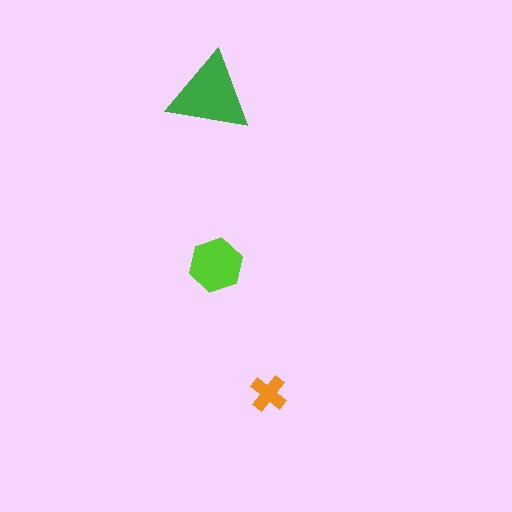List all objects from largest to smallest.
The green triangle, the lime hexagon, the orange cross.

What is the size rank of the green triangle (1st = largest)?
1st.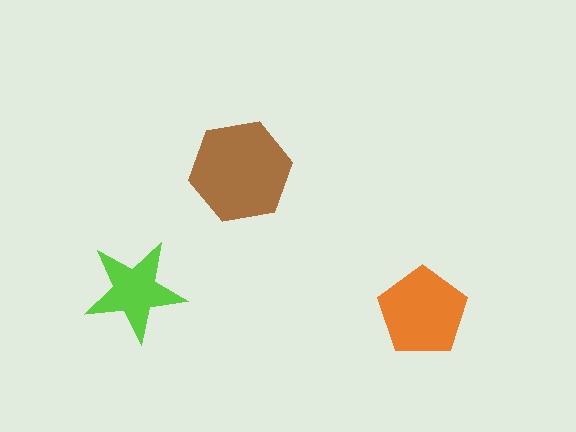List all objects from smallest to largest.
The lime star, the orange pentagon, the brown hexagon.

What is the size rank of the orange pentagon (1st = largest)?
2nd.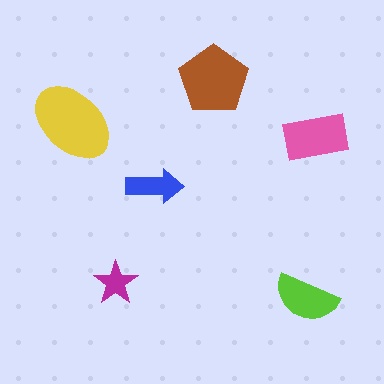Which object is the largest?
The yellow ellipse.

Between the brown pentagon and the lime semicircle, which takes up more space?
The brown pentagon.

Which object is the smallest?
The magenta star.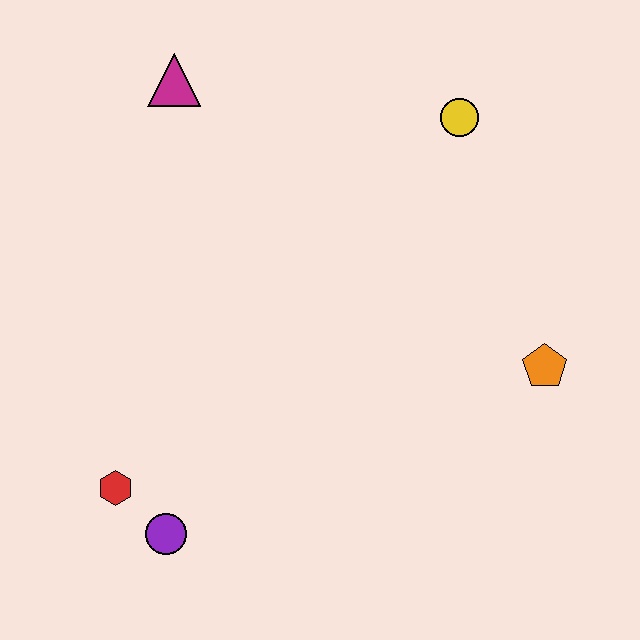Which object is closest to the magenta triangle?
The yellow circle is closest to the magenta triangle.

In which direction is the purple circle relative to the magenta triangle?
The purple circle is below the magenta triangle.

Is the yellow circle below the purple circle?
No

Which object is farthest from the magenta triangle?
The orange pentagon is farthest from the magenta triangle.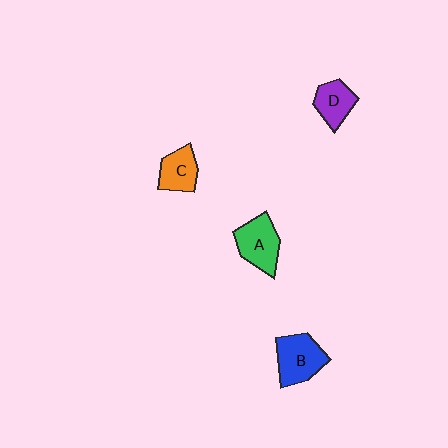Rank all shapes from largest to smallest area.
From largest to smallest: B (blue), A (green), C (orange), D (purple).